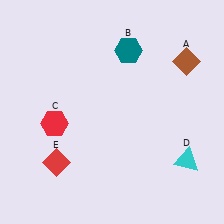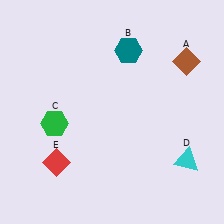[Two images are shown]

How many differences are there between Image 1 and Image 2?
There is 1 difference between the two images.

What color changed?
The hexagon (C) changed from red in Image 1 to green in Image 2.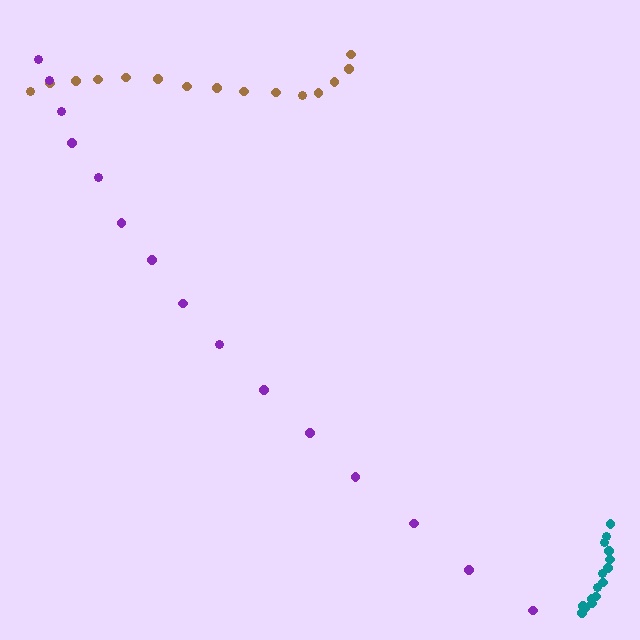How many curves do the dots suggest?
There are 3 distinct paths.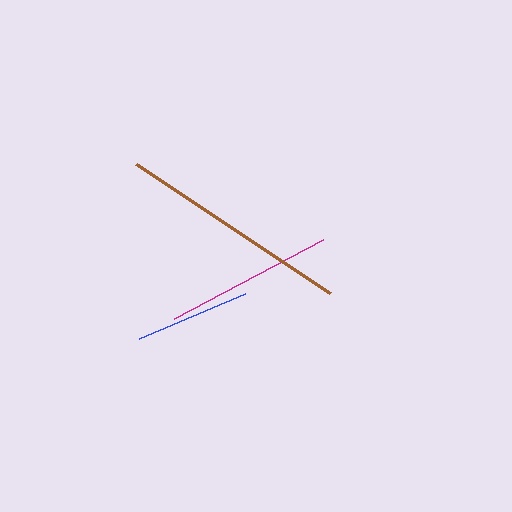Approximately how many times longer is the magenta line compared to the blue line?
The magenta line is approximately 1.5 times the length of the blue line.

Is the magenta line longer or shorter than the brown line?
The brown line is longer than the magenta line.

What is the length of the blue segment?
The blue segment is approximately 116 pixels long.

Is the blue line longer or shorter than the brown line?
The brown line is longer than the blue line.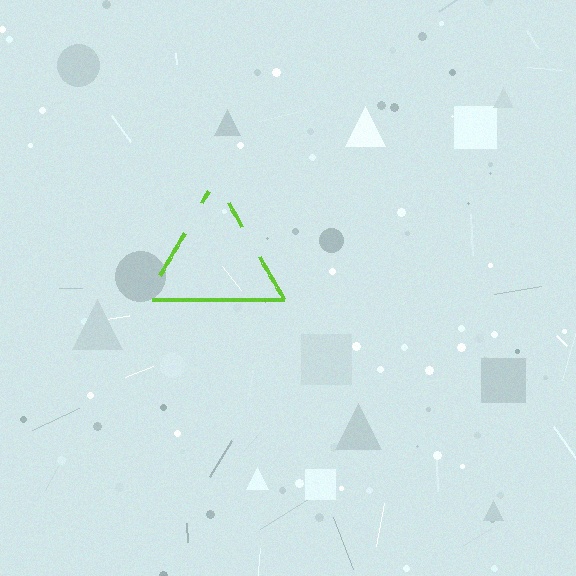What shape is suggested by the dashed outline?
The dashed outline suggests a triangle.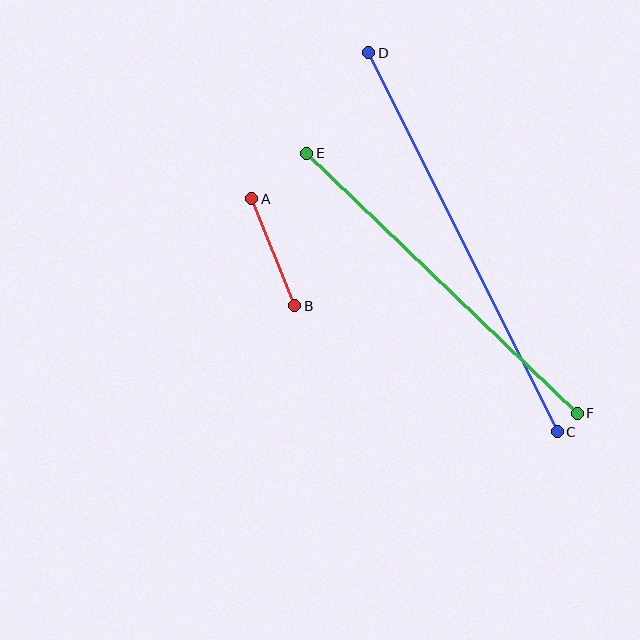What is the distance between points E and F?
The distance is approximately 375 pixels.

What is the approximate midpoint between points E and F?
The midpoint is at approximately (442, 283) pixels.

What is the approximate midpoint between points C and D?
The midpoint is at approximately (463, 242) pixels.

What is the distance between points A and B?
The distance is approximately 115 pixels.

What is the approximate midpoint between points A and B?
The midpoint is at approximately (273, 252) pixels.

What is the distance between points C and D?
The distance is approximately 423 pixels.